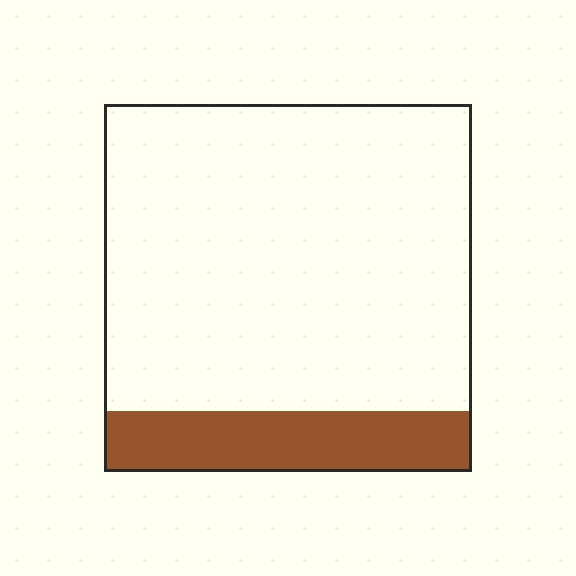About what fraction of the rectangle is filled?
About one sixth (1/6).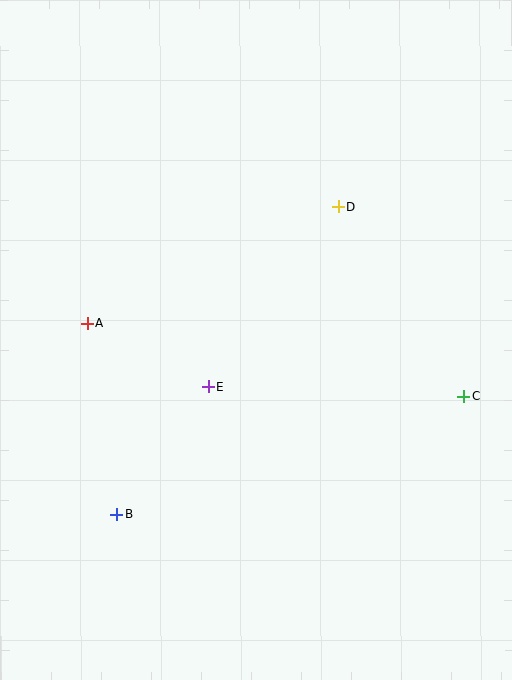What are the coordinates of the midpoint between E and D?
The midpoint between E and D is at (273, 297).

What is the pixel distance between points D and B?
The distance between D and B is 379 pixels.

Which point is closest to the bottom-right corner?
Point C is closest to the bottom-right corner.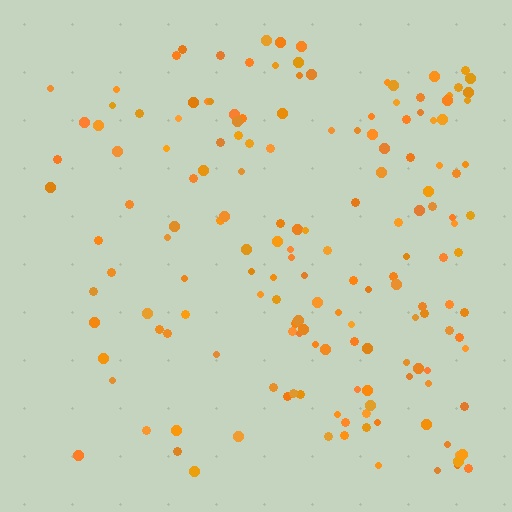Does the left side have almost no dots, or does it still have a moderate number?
Still a moderate number, just noticeably fewer than the right.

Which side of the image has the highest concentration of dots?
The right.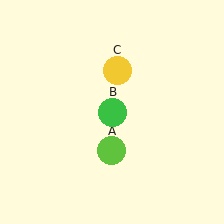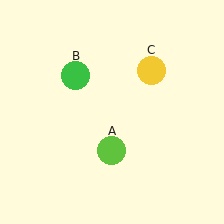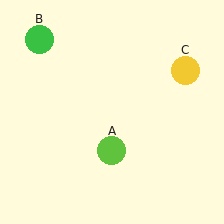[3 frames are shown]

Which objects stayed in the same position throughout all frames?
Lime circle (object A) remained stationary.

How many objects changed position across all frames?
2 objects changed position: green circle (object B), yellow circle (object C).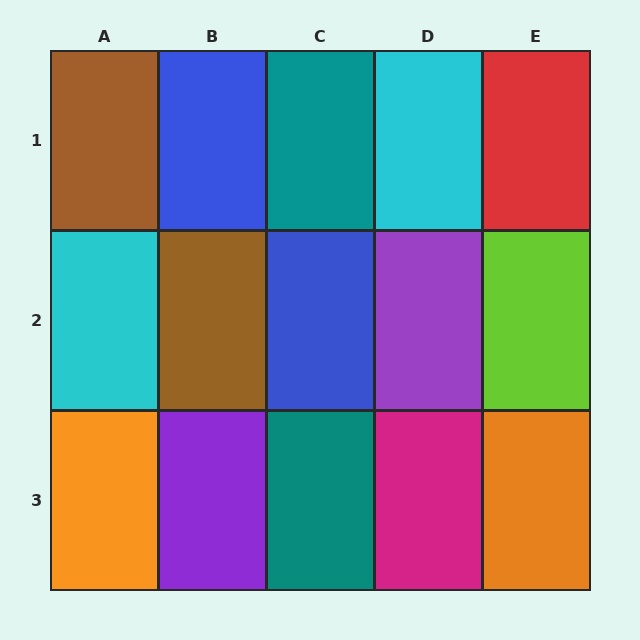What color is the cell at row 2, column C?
Blue.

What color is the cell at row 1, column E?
Red.